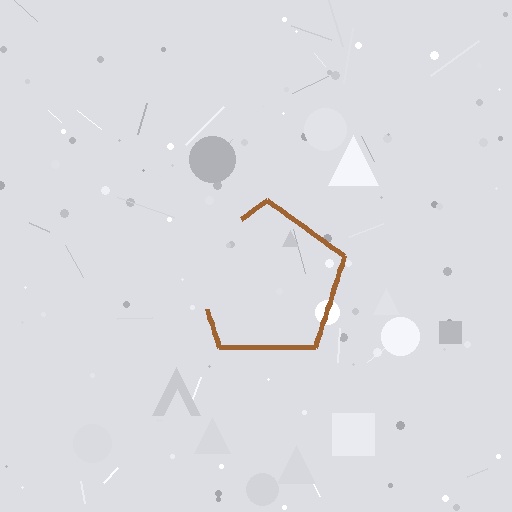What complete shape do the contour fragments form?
The contour fragments form a pentagon.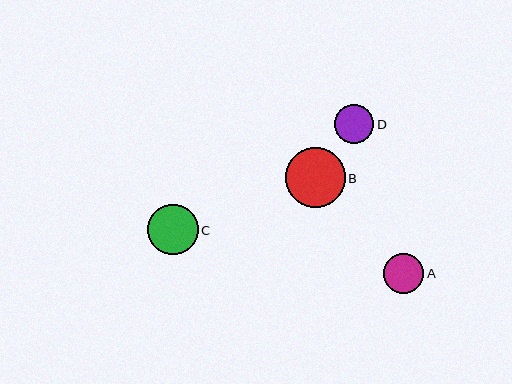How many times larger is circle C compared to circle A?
Circle C is approximately 1.3 times the size of circle A.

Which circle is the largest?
Circle B is the largest with a size of approximately 60 pixels.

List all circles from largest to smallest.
From largest to smallest: B, C, A, D.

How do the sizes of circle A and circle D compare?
Circle A and circle D are approximately the same size.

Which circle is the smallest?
Circle D is the smallest with a size of approximately 39 pixels.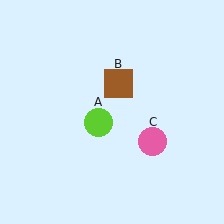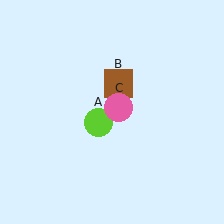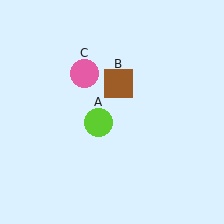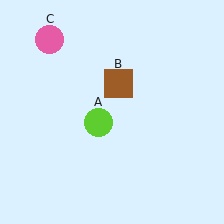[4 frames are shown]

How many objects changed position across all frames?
1 object changed position: pink circle (object C).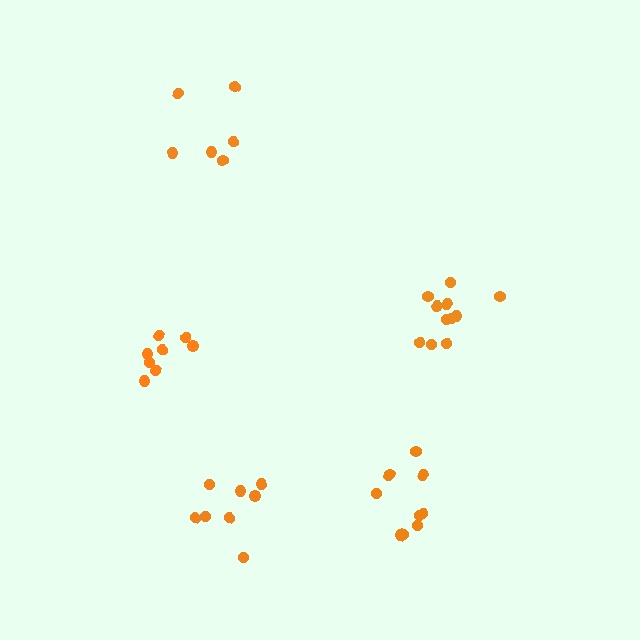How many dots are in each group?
Group 1: 10 dots, Group 2: 6 dots, Group 3: 11 dots, Group 4: 8 dots, Group 5: 8 dots (43 total).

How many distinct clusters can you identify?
There are 5 distinct clusters.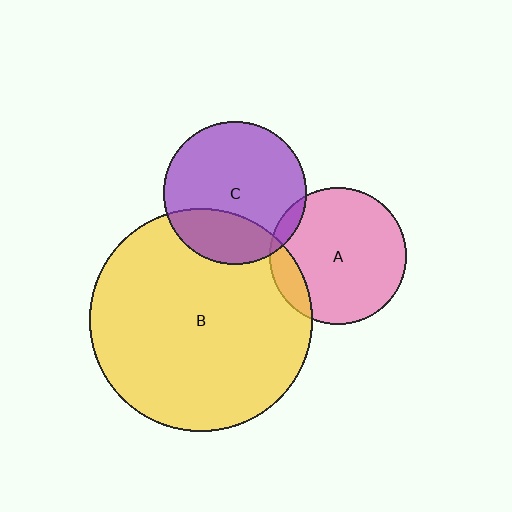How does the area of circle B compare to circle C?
Approximately 2.4 times.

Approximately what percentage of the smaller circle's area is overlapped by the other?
Approximately 5%.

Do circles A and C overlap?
Yes.